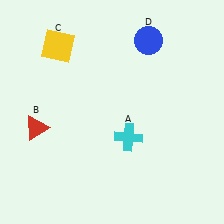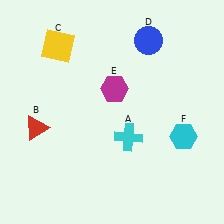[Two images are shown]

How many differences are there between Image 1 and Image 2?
There are 2 differences between the two images.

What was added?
A magenta hexagon (E), a cyan hexagon (F) were added in Image 2.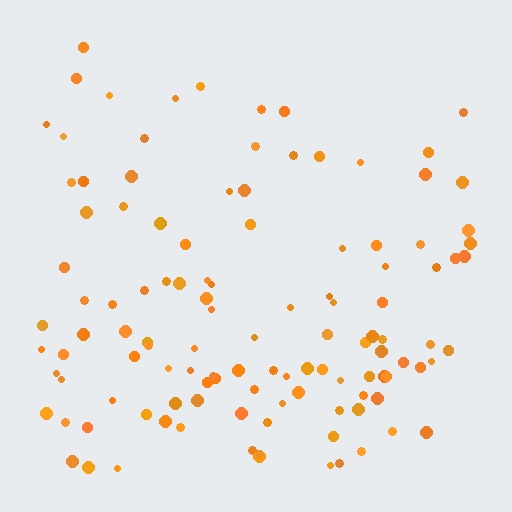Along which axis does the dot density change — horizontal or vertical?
Vertical.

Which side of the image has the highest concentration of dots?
The bottom.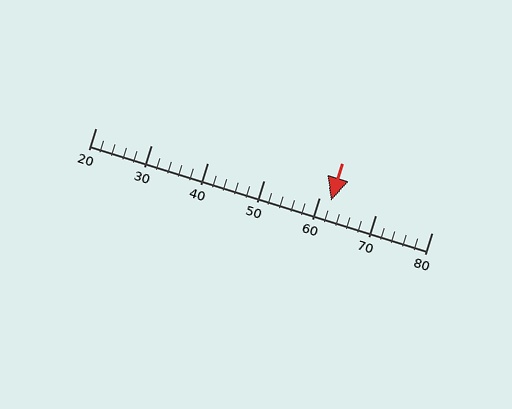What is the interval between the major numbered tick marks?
The major tick marks are spaced 10 units apart.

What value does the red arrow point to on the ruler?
The red arrow points to approximately 62.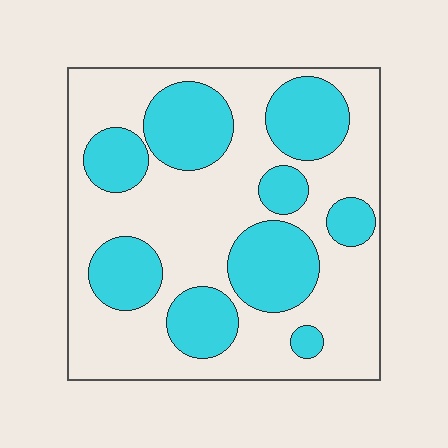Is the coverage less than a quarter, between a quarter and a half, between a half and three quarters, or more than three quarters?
Between a quarter and a half.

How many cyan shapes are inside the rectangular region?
9.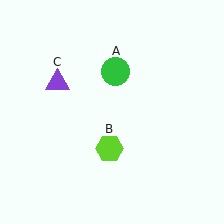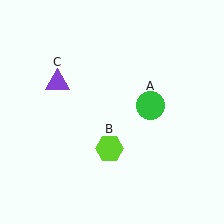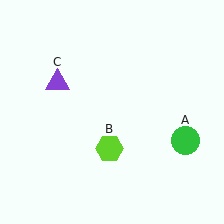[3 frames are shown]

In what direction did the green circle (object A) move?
The green circle (object A) moved down and to the right.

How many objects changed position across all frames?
1 object changed position: green circle (object A).